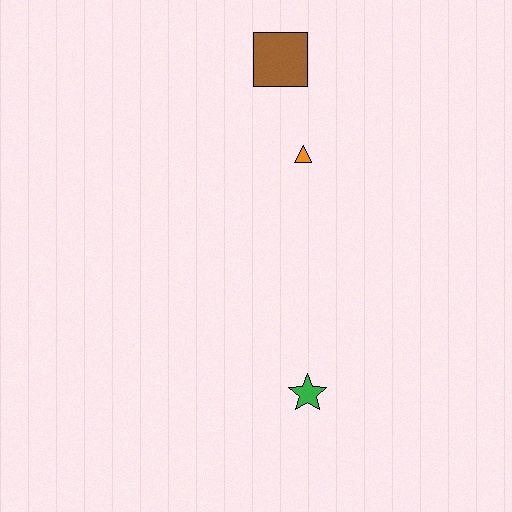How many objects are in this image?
There are 3 objects.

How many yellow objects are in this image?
There are no yellow objects.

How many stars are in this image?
There is 1 star.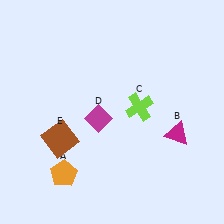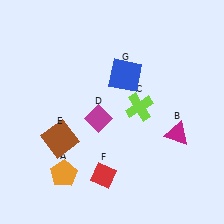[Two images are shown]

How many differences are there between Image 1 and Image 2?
There are 2 differences between the two images.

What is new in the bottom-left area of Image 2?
A red diamond (F) was added in the bottom-left area of Image 2.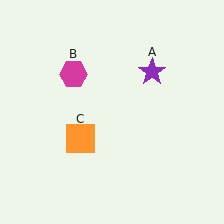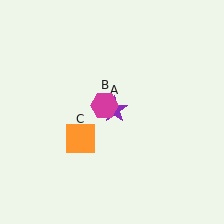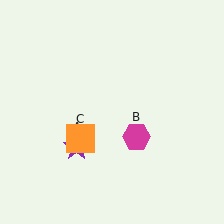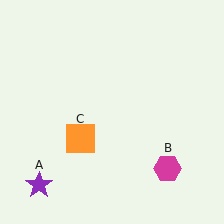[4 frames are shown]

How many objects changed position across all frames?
2 objects changed position: purple star (object A), magenta hexagon (object B).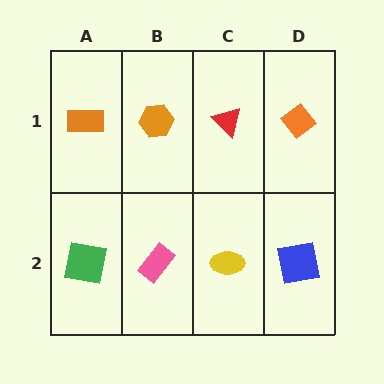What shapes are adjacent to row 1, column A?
A green square (row 2, column A), an orange hexagon (row 1, column B).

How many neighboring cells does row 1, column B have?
3.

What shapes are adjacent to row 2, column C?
A red triangle (row 1, column C), a pink rectangle (row 2, column B), a blue square (row 2, column D).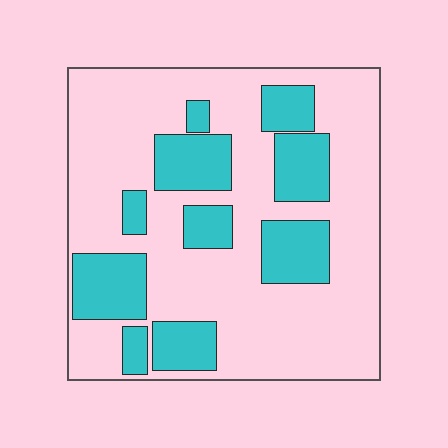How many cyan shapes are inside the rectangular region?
10.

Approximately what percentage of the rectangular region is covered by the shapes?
Approximately 30%.